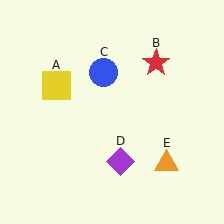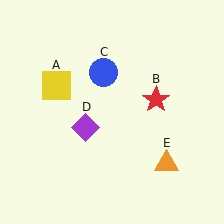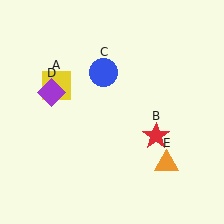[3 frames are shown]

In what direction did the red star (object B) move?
The red star (object B) moved down.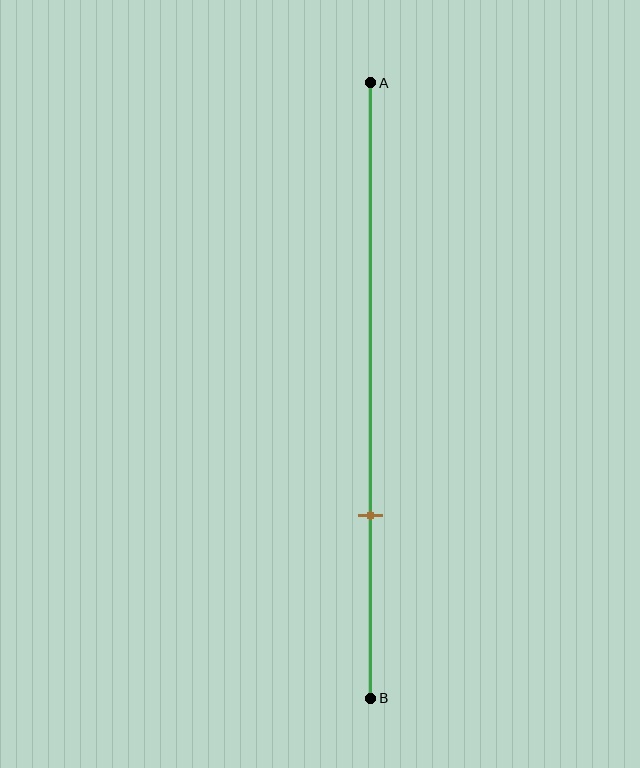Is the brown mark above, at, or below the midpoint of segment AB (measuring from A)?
The brown mark is below the midpoint of segment AB.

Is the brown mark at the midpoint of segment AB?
No, the mark is at about 70% from A, not at the 50% midpoint.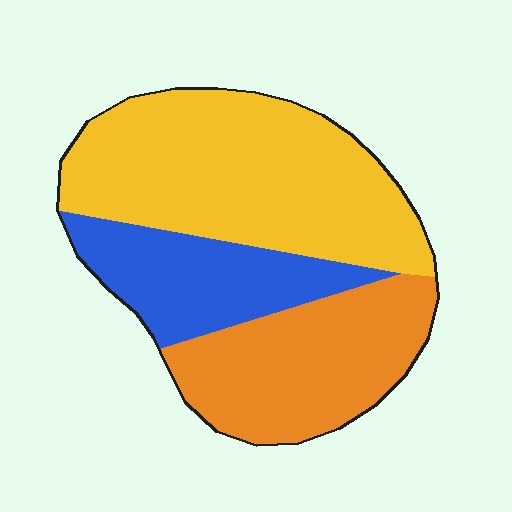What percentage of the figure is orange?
Orange covers roughly 30% of the figure.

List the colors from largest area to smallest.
From largest to smallest: yellow, orange, blue.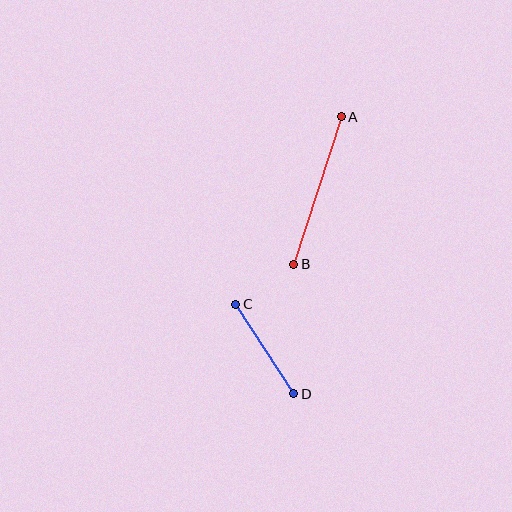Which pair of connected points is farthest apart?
Points A and B are farthest apart.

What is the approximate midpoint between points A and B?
The midpoint is at approximately (317, 191) pixels.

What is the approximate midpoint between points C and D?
The midpoint is at approximately (265, 349) pixels.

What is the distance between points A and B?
The distance is approximately 155 pixels.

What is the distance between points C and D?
The distance is approximately 107 pixels.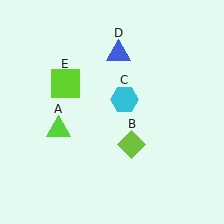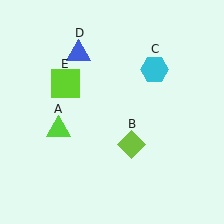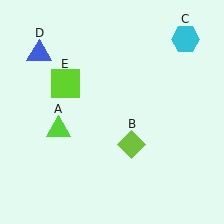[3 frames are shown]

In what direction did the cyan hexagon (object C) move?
The cyan hexagon (object C) moved up and to the right.